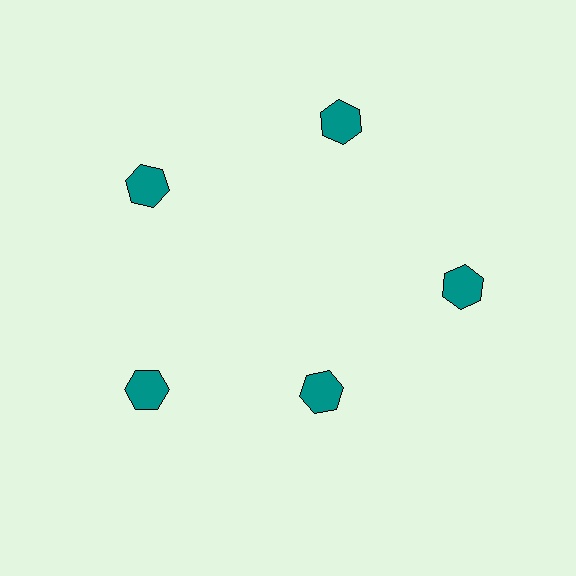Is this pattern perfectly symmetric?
No. The 5 teal hexagons are arranged in a ring, but one element near the 5 o'clock position is pulled inward toward the center, breaking the 5-fold rotational symmetry.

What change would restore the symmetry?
The symmetry would be restored by moving it outward, back onto the ring so that all 5 hexagons sit at equal angles and equal distance from the center.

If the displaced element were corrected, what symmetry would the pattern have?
It would have 5-fold rotational symmetry — the pattern would map onto itself every 72 degrees.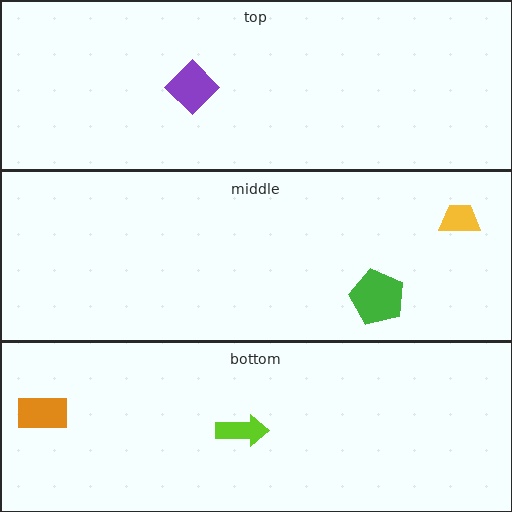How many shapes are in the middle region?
2.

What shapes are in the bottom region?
The lime arrow, the orange rectangle.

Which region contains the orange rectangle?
The bottom region.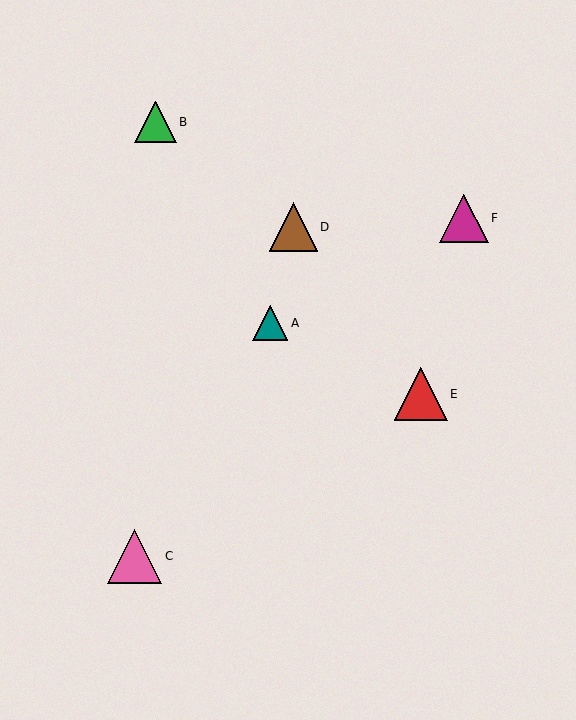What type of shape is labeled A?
Shape A is a teal triangle.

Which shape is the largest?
The pink triangle (labeled C) is the largest.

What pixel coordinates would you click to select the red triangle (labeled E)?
Click at (421, 394) to select the red triangle E.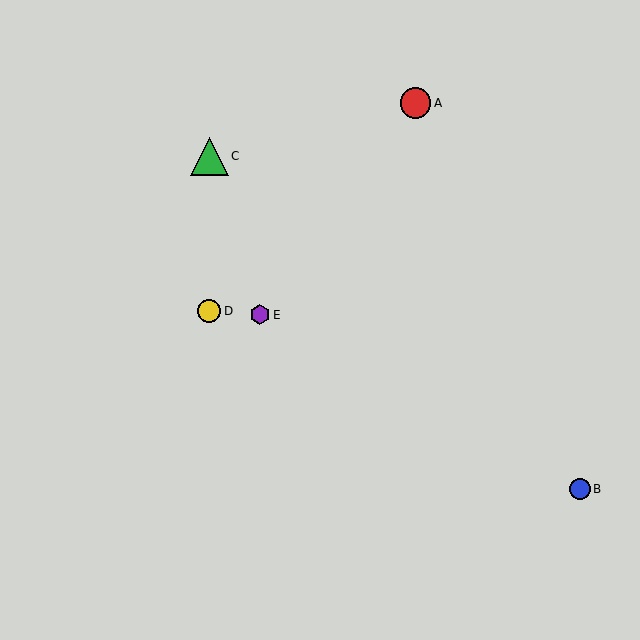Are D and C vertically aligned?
Yes, both are at x≈209.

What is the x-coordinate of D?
Object D is at x≈209.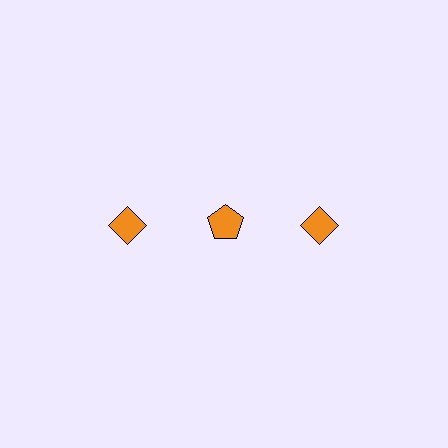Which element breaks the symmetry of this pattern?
The orange pentagon in the top row, second from left column breaks the symmetry. All other shapes are orange diamonds.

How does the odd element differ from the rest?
It has a different shape: pentagon instead of diamond.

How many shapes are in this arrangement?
There are 3 shapes arranged in a grid pattern.